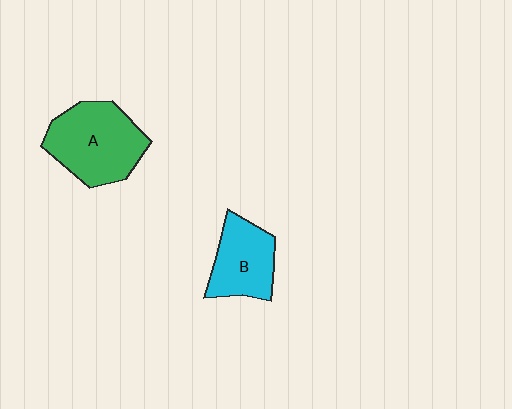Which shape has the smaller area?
Shape B (cyan).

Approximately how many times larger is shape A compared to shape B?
Approximately 1.4 times.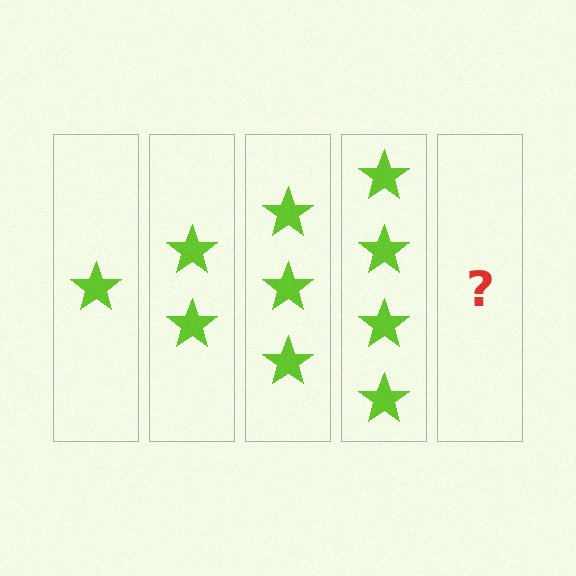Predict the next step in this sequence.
The next step is 5 stars.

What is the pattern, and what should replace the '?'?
The pattern is that each step adds one more star. The '?' should be 5 stars.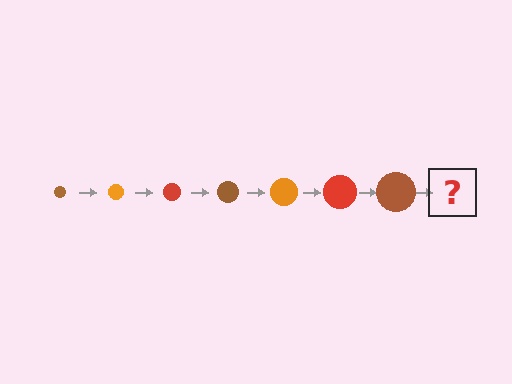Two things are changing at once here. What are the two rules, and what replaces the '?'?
The two rules are that the circle grows larger each step and the color cycles through brown, orange, and red. The '?' should be an orange circle, larger than the previous one.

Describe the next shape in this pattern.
It should be an orange circle, larger than the previous one.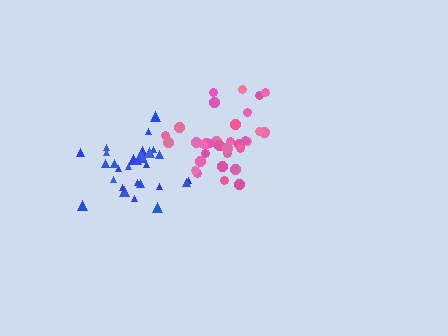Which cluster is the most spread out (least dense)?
Pink.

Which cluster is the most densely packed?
Blue.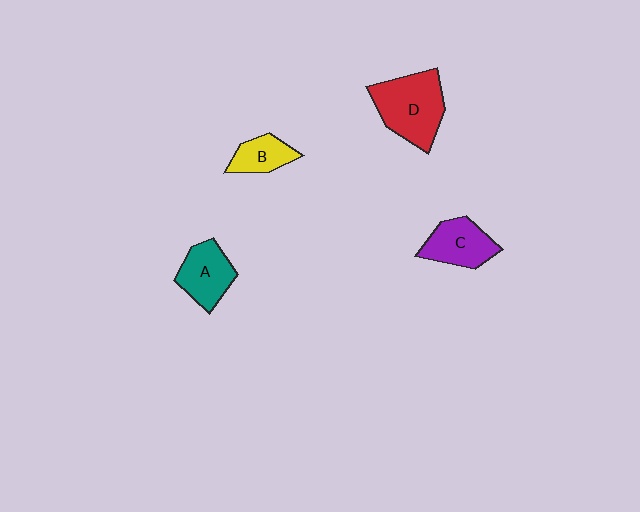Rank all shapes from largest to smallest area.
From largest to smallest: D (red), A (teal), C (purple), B (yellow).